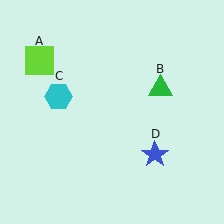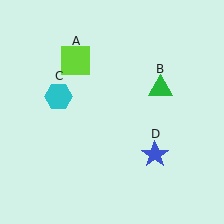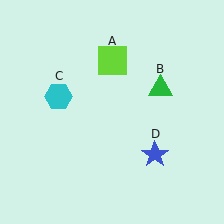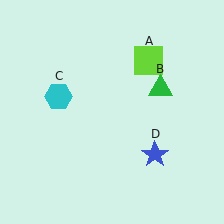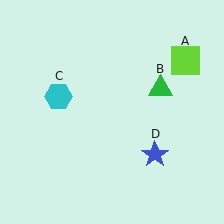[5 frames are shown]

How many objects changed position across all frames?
1 object changed position: lime square (object A).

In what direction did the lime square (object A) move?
The lime square (object A) moved right.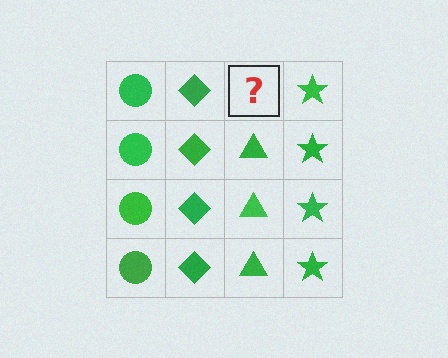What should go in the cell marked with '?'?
The missing cell should contain a green triangle.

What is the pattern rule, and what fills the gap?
The rule is that each column has a consistent shape. The gap should be filled with a green triangle.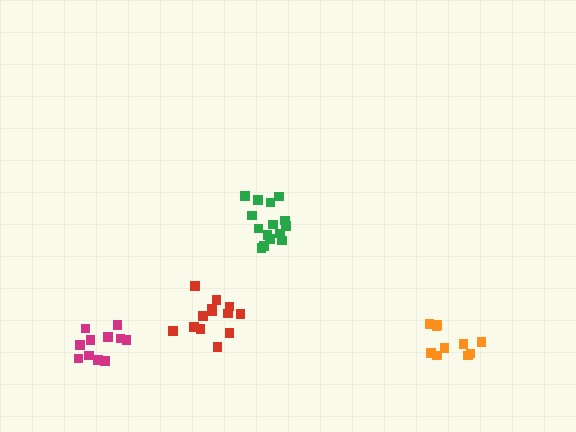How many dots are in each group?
Group 1: 13 dots, Group 2: 11 dots, Group 3: 10 dots, Group 4: 15 dots (49 total).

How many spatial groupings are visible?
There are 4 spatial groupings.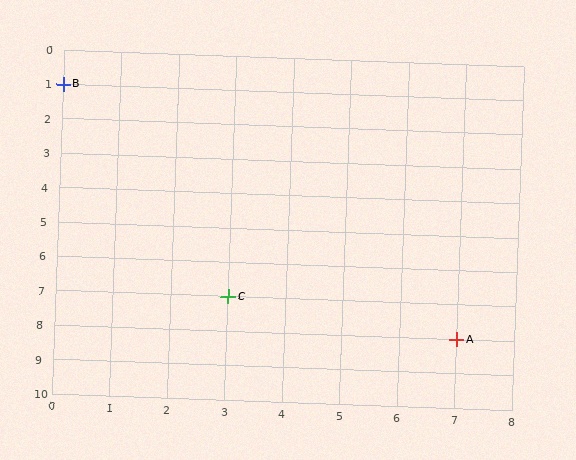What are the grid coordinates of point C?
Point C is at grid coordinates (3, 7).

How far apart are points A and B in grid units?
Points A and B are 7 columns and 7 rows apart (about 9.9 grid units diagonally).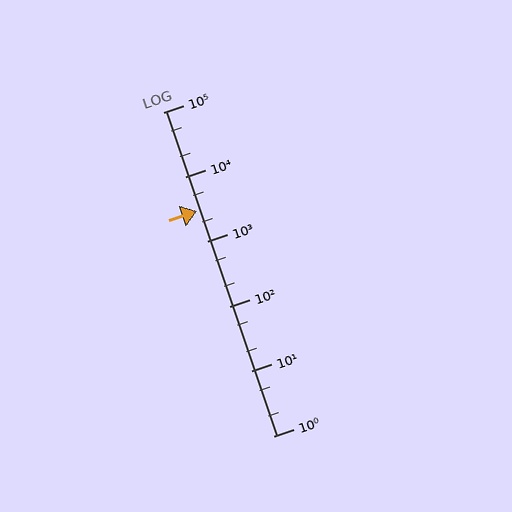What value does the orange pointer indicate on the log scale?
The pointer indicates approximately 3000.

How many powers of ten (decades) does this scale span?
The scale spans 5 decades, from 1 to 100000.